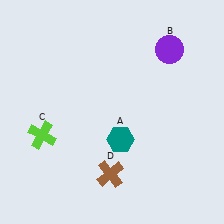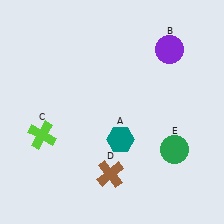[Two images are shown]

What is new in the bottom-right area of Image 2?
A green circle (E) was added in the bottom-right area of Image 2.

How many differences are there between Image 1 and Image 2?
There is 1 difference between the two images.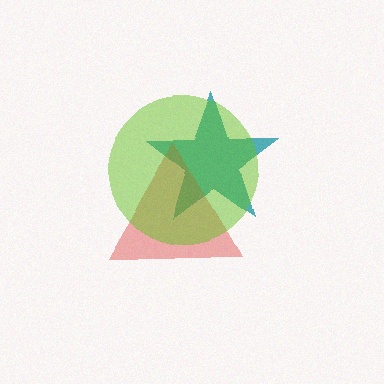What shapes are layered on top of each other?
The layered shapes are: a teal star, a red triangle, a lime circle.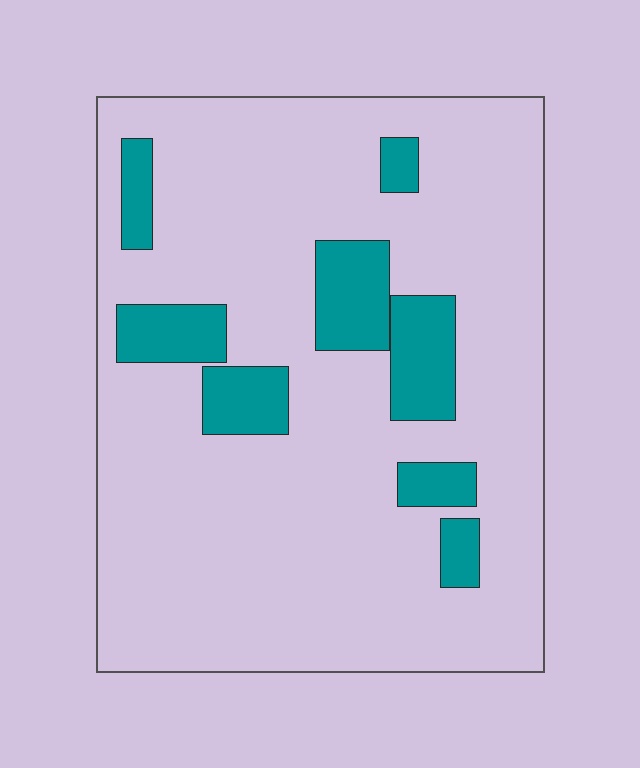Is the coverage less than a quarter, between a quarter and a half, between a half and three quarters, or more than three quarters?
Less than a quarter.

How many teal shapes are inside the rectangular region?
8.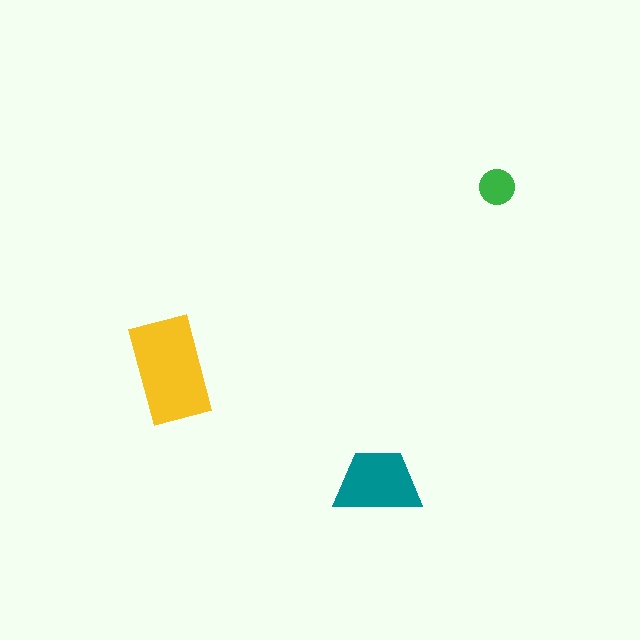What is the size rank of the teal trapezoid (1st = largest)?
2nd.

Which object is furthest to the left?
The yellow rectangle is leftmost.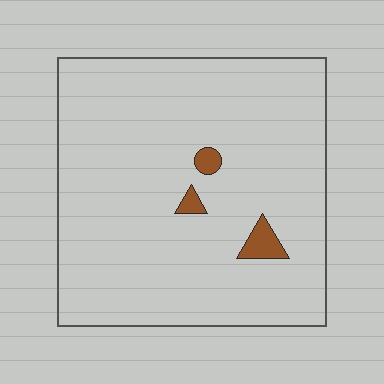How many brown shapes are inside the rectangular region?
3.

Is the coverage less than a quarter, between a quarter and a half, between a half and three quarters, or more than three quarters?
Less than a quarter.